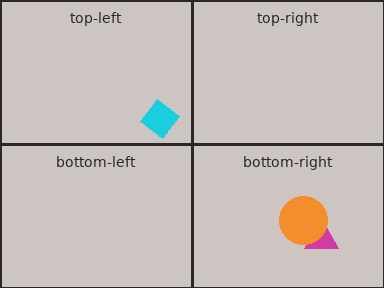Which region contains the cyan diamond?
The top-left region.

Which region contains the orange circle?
The bottom-right region.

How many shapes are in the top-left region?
1.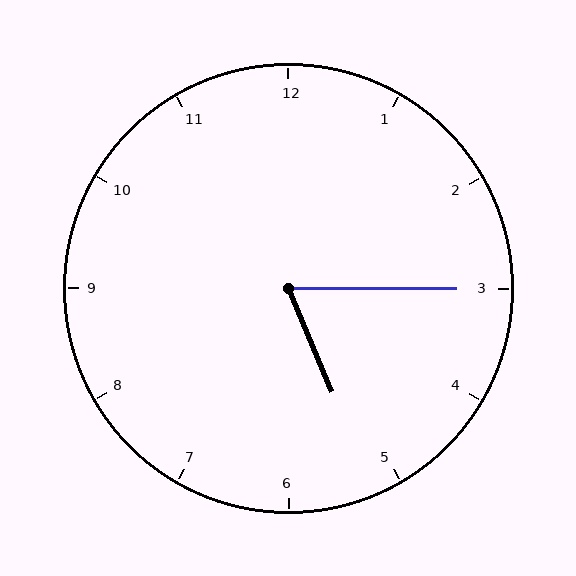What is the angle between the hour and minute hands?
Approximately 68 degrees.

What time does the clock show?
5:15.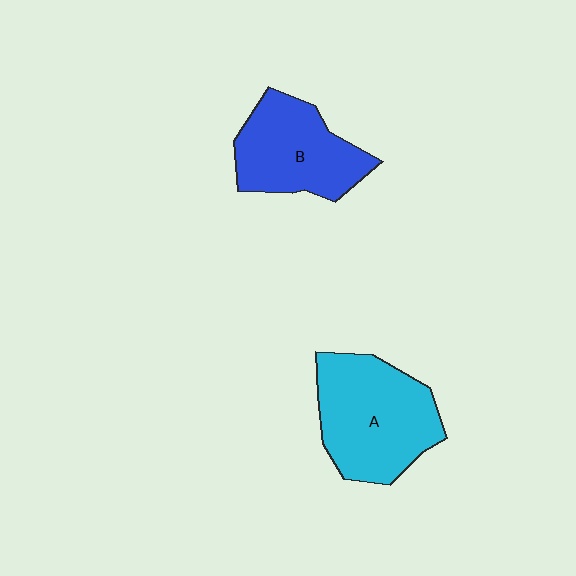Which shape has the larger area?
Shape A (cyan).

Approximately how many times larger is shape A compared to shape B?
Approximately 1.2 times.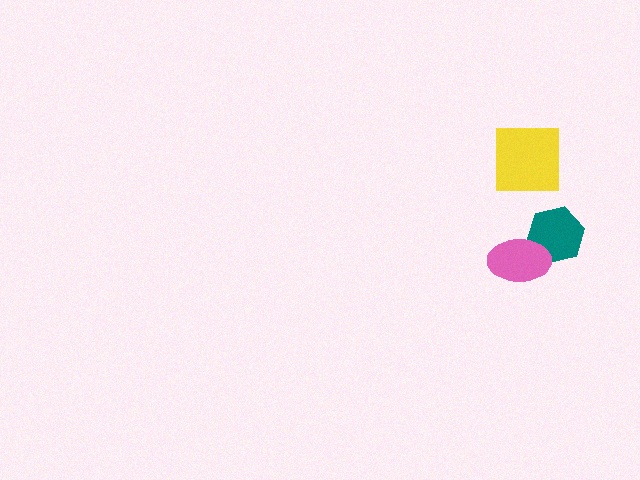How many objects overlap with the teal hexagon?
1 object overlaps with the teal hexagon.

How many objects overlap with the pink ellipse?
1 object overlaps with the pink ellipse.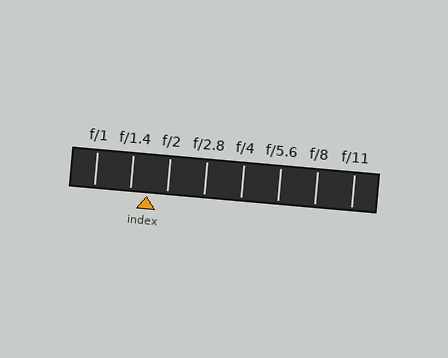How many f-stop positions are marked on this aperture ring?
There are 8 f-stop positions marked.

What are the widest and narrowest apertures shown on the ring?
The widest aperture shown is f/1 and the narrowest is f/11.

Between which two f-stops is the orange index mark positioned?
The index mark is between f/1.4 and f/2.